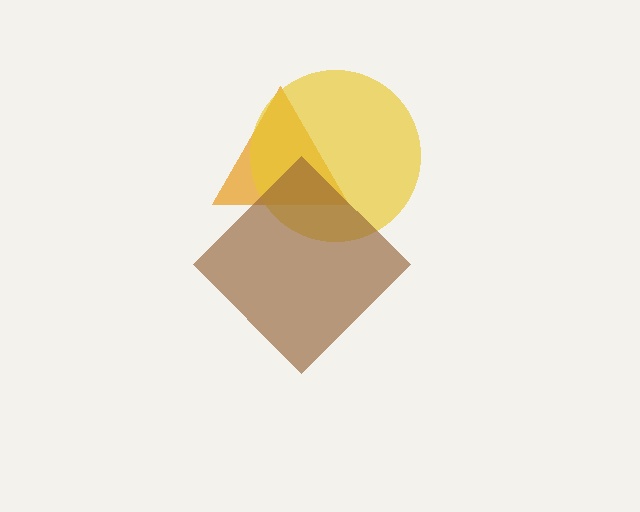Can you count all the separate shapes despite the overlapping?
Yes, there are 3 separate shapes.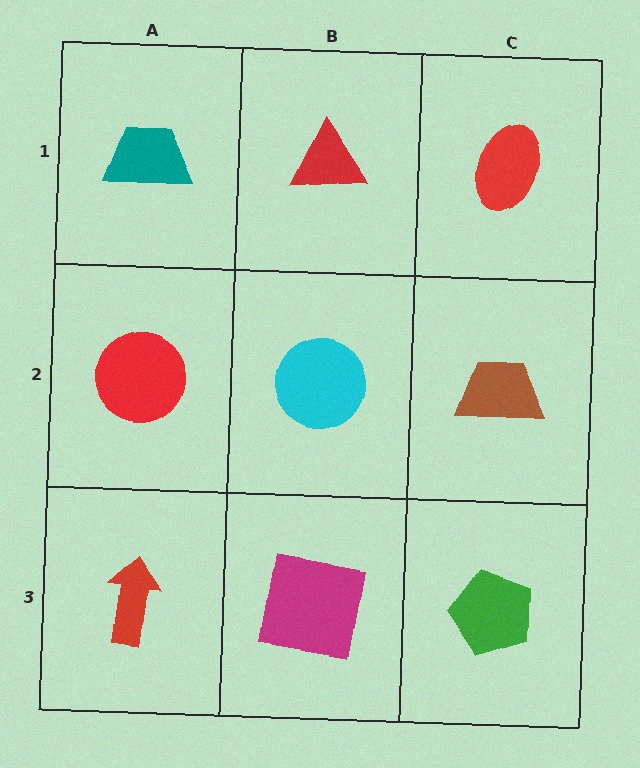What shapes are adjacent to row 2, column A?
A teal trapezoid (row 1, column A), a red arrow (row 3, column A), a cyan circle (row 2, column B).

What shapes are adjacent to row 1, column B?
A cyan circle (row 2, column B), a teal trapezoid (row 1, column A), a red ellipse (row 1, column C).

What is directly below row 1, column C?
A brown trapezoid.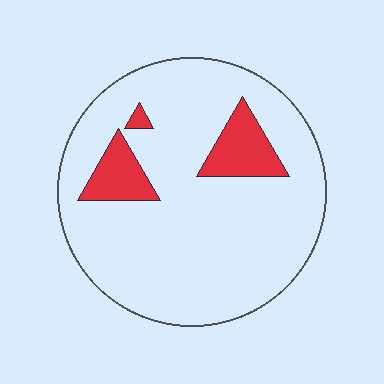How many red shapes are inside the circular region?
3.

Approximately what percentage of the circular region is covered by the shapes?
Approximately 15%.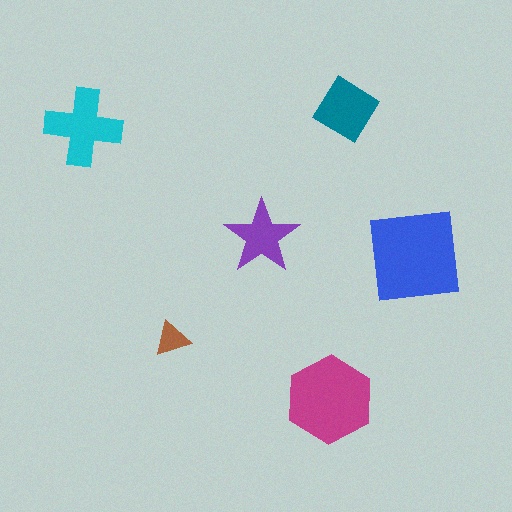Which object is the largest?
The blue square.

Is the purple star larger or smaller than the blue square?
Smaller.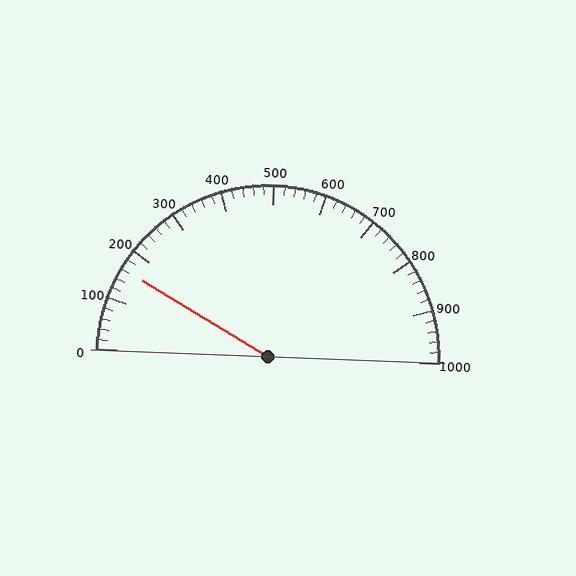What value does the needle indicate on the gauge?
The needle indicates approximately 160.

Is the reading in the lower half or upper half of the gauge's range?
The reading is in the lower half of the range (0 to 1000).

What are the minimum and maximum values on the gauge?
The gauge ranges from 0 to 1000.